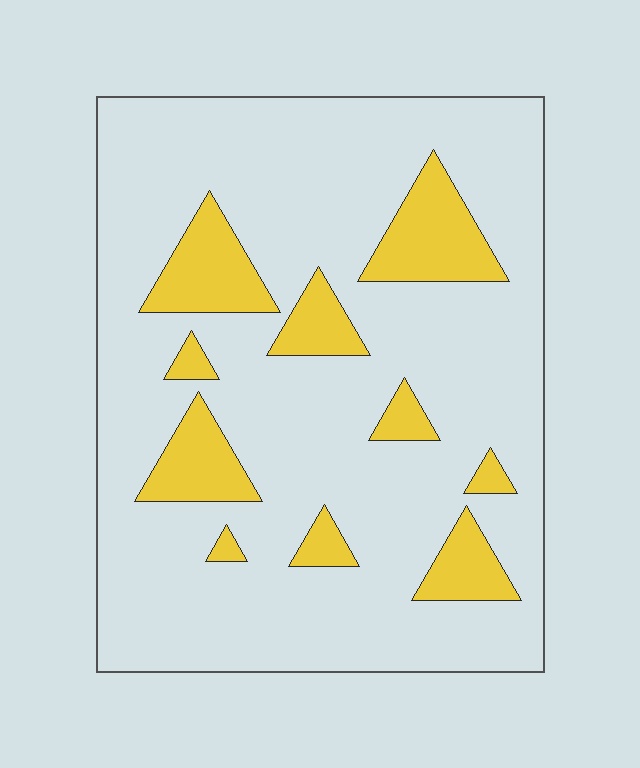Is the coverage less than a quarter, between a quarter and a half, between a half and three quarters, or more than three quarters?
Less than a quarter.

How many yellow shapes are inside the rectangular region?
10.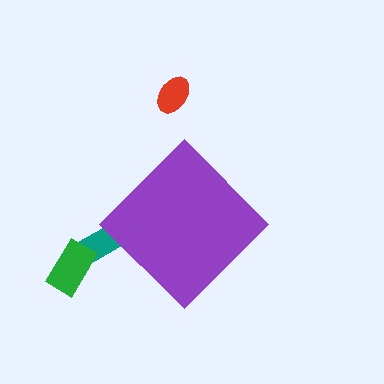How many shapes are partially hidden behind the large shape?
1 shape is partially hidden.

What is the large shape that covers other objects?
A purple diamond.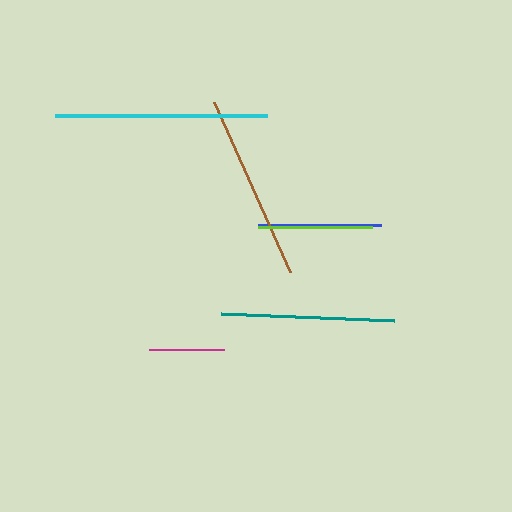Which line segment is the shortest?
The magenta line is the shortest at approximately 75 pixels.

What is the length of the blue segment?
The blue segment is approximately 123 pixels long.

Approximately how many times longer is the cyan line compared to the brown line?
The cyan line is approximately 1.1 times the length of the brown line.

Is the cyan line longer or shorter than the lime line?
The cyan line is longer than the lime line.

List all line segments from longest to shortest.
From longest to shortest: cyan, brown, teal, blue, lime, magenta.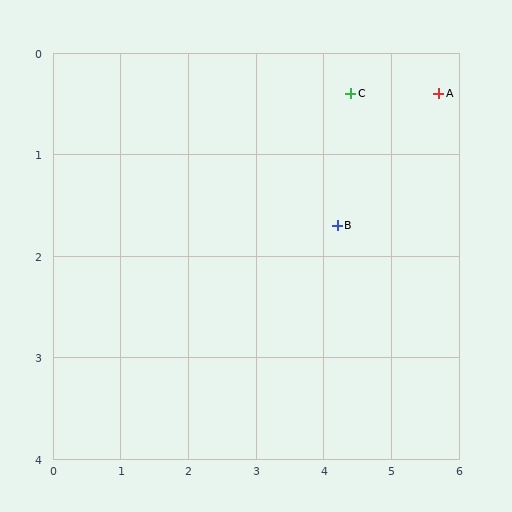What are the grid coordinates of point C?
Point C is at approximately (4.4, 0.4).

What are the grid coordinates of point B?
Point B is at approximately (4.2, 1.7).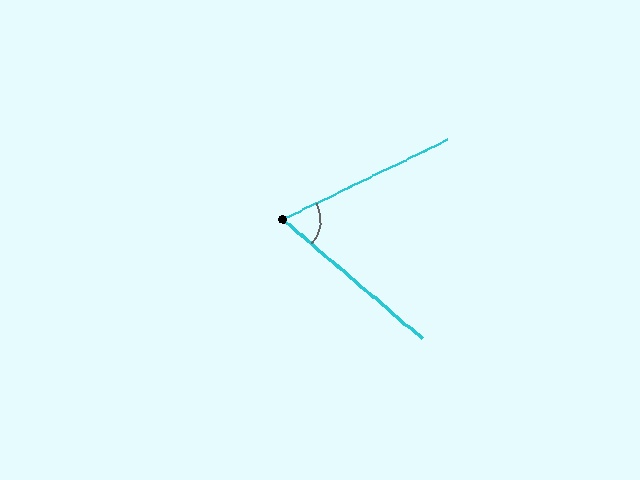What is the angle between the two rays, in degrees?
Approximately 67 degrees.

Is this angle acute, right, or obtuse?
It is acute.